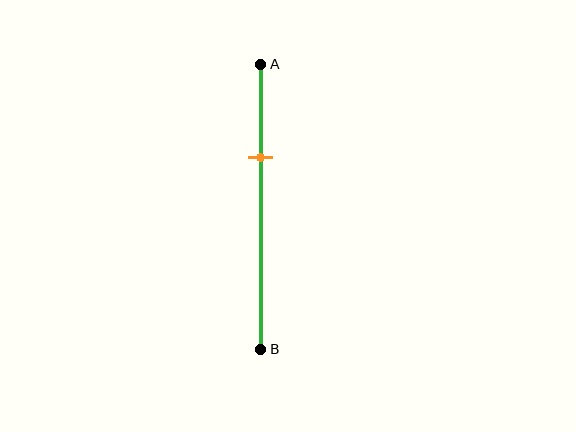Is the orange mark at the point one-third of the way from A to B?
Yes, the mark is approximately at the one-third point.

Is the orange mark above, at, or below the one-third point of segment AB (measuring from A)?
The orange mark is approximately at the one-third point of segment AB.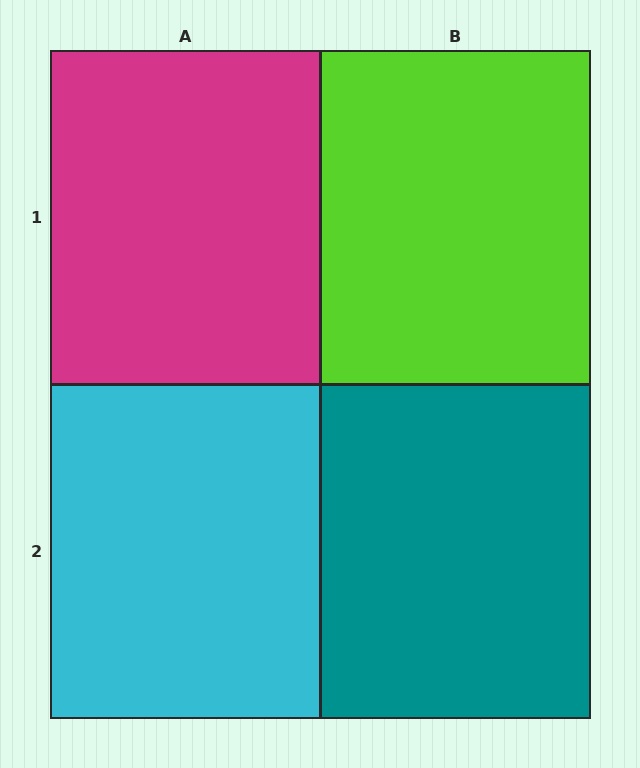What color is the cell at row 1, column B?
Lime.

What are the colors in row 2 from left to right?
Cyan, teal.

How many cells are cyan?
1 cell is cyan.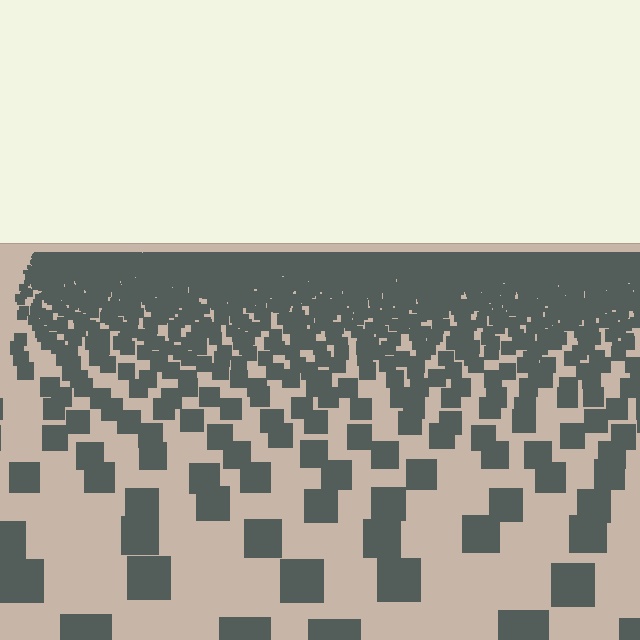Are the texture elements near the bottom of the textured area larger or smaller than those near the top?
Larger. Near the bottom, elements are closer to the viewer and appear at a bigger on-screen size.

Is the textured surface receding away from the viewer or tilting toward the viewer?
The surface is receding away from the viewer. Texture elements get smaller and denser toward the top.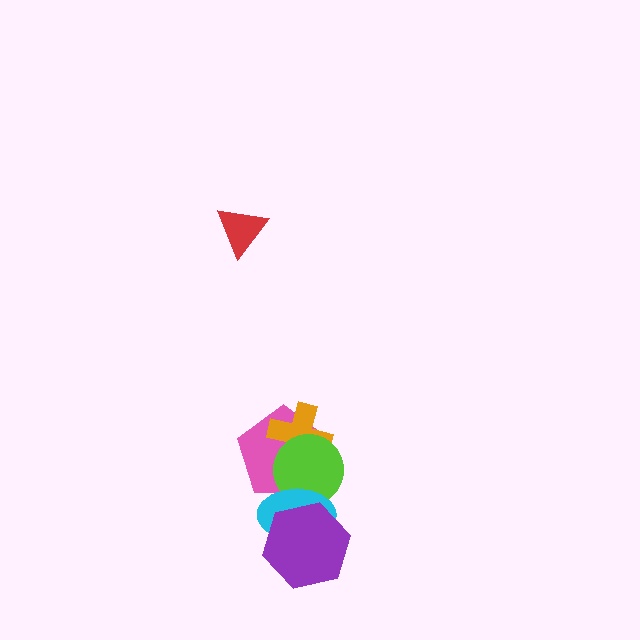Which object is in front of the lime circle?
The cyan ellipse is in front of the lime circle.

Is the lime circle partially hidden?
Yes, it is partially covered by another shape.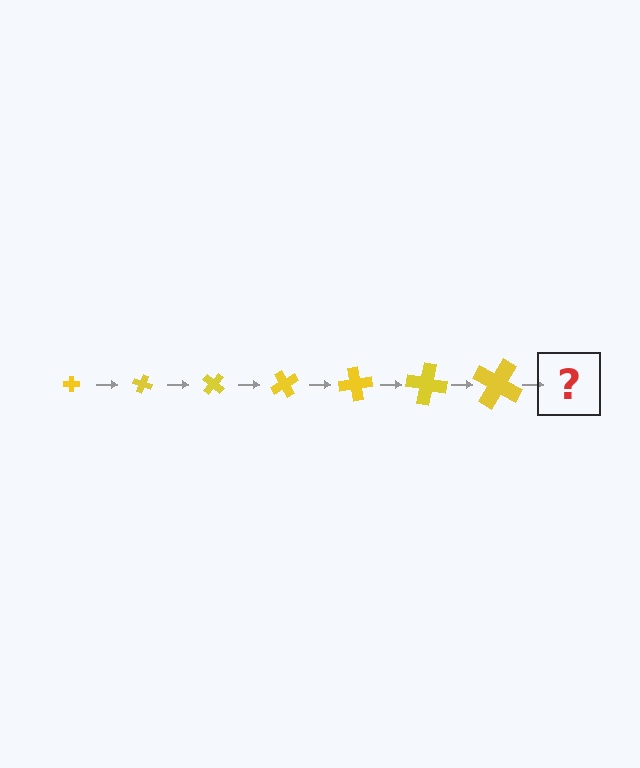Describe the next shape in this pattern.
It should be a cross, larger than the previous one and rotated 140 degrees from the start.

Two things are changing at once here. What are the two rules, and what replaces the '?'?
The two rules are that the cross grows larger each step and it rotates 20 degrees each step. The '?' should be a cross, larger than the previous one and rotated 140 degrees from the start.